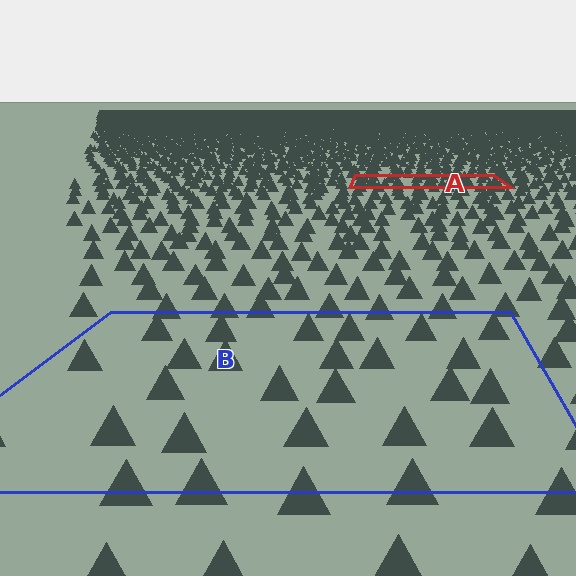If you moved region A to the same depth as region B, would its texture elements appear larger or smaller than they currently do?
They would appear larger. At a closer depth, the same texture elements are projected at a bigger on-screen size.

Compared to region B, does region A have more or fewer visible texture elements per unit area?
Region A has more texture elements per unit area — they are packed more densely because it is farther away.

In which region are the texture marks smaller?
The texture marks are smaller in region A, because it is farther away.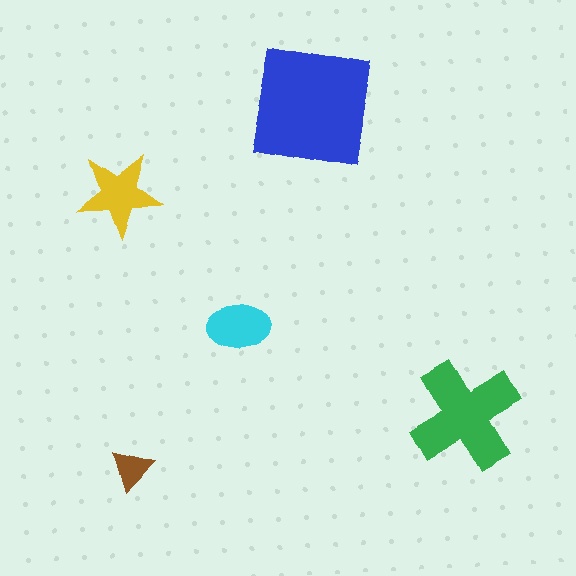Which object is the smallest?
The brown triangle.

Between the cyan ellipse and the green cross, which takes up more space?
The green cross.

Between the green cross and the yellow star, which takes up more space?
The green cross.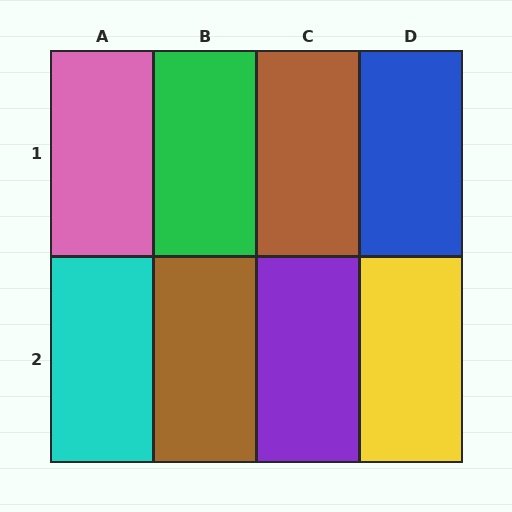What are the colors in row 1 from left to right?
Pink, green, brown, blue.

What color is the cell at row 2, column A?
Cyan.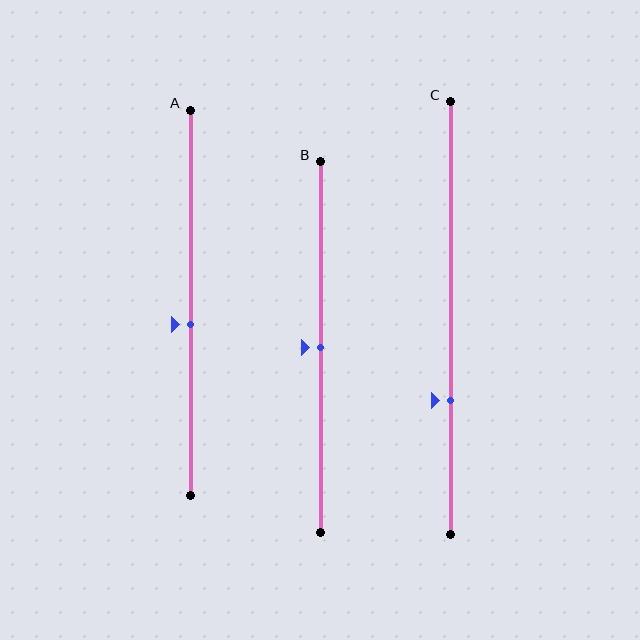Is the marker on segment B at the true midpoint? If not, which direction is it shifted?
Yes, the marker on segment B is at the true midpoint.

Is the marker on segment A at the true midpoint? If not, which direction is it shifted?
No, the marker on segment A is shifted downward by about 5% of the segment length.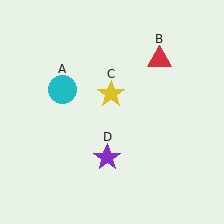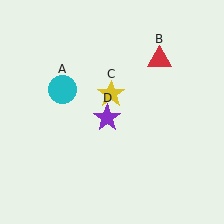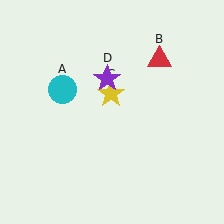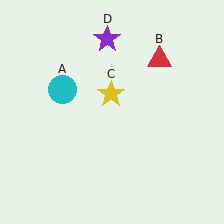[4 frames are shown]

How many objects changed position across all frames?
1 object changed position: purple star (object D).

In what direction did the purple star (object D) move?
The purple star (object D) moved up.